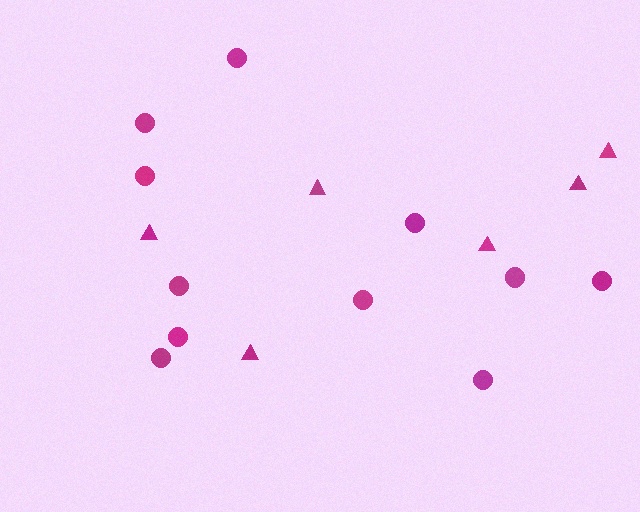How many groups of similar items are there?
There are 2 groups: one group of circles (11) and one group of triangles (6).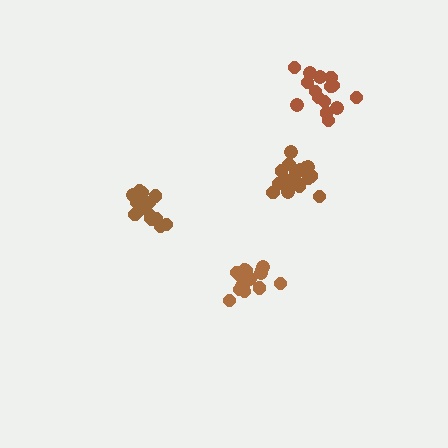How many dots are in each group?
Group 1: 16 dots, Group 2: 16 dots, Group 3: 18 dots, Group 4: 15 dots (65 total).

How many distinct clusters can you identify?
There are 4 distinct clusters.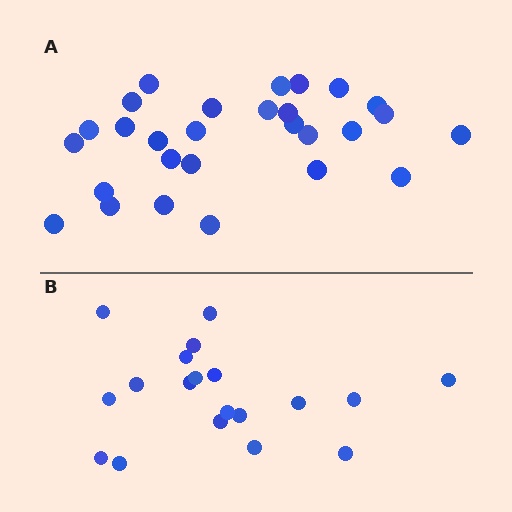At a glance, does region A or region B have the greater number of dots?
Region A (the top region) has more dots.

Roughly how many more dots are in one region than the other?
Region A has roughly 8 or so more dots than region B.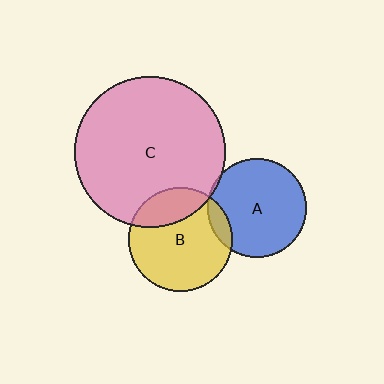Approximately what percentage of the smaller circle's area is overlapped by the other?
Approximately 10%.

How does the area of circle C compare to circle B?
Approximately 2.1 times.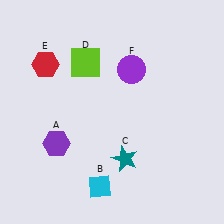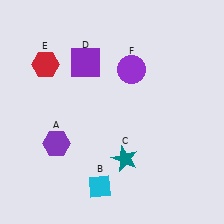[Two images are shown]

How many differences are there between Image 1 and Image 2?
There is 1 difference between the two images.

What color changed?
The square (D) changed from lime in Image 1 to purple in Image 2.